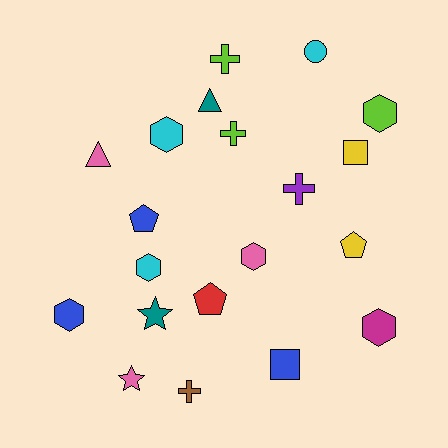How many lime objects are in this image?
There are 3 lime objects.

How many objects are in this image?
There are 20 objects.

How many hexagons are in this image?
There are 6 hexagons.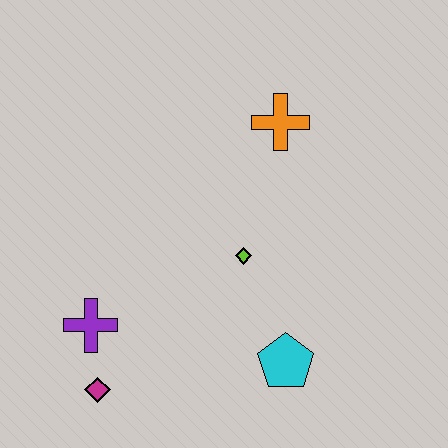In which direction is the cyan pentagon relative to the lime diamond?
The cyan pentagon is below the lime diamond.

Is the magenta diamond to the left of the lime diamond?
Yes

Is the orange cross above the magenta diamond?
Yes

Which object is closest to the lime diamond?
The cyan pentagon is closest to the lime diamond.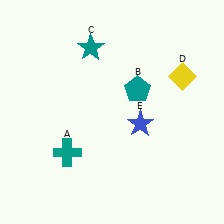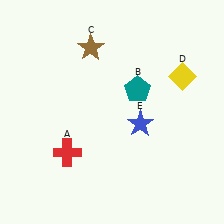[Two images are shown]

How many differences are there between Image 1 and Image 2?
There are 2 differences between the two images.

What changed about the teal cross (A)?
In Image 1, A is teal. In Image 2, it changed to red.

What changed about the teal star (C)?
In Image 1, C is teal. In Image 2, it changed to brown.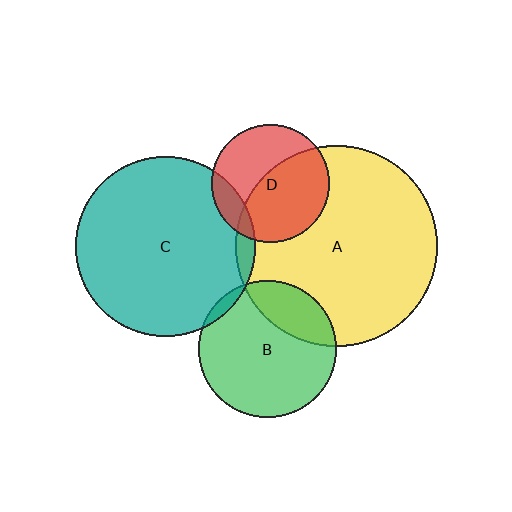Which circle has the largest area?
Circle A (yellow).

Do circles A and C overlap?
Yes.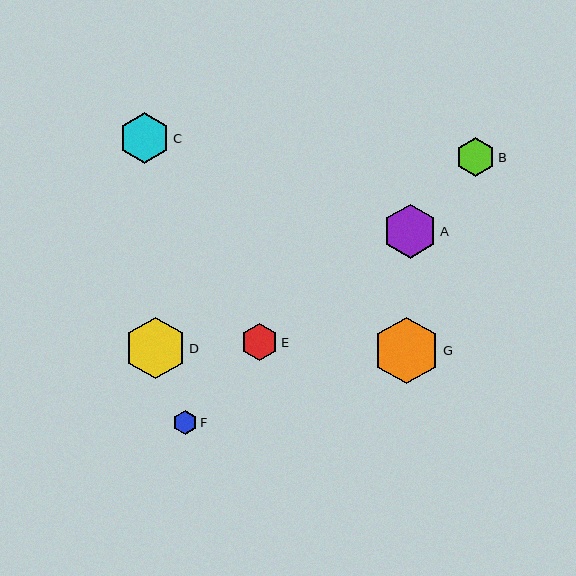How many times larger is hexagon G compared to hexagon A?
Hexagon G is approximately 1.2 times the size of hexagon A.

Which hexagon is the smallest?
Hexagon F is the smallest with a size of approximately 24 pixels.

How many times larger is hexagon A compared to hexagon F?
Hexagon A is approximately 2.3 times the size of hexagon F.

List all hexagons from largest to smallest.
From largest to smallest: G, D, A, C, B, E, F.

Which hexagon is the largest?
Hexagon G is the largest with a size of approximately 66 pixels.